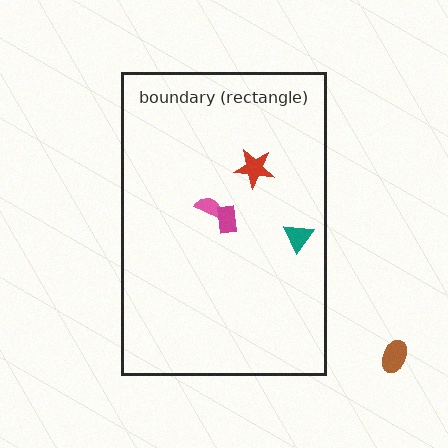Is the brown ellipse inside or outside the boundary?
Outside.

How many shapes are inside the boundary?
4 inside, 1 outside.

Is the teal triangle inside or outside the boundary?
Inside.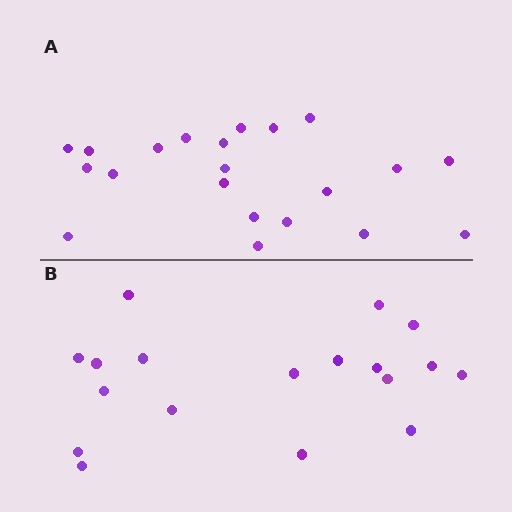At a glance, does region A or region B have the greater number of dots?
Region A (the top region) has more dots.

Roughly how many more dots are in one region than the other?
Region A has just a few more — roughly 2 or 3 more dots than region B.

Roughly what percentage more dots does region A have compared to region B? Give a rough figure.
About 15% more.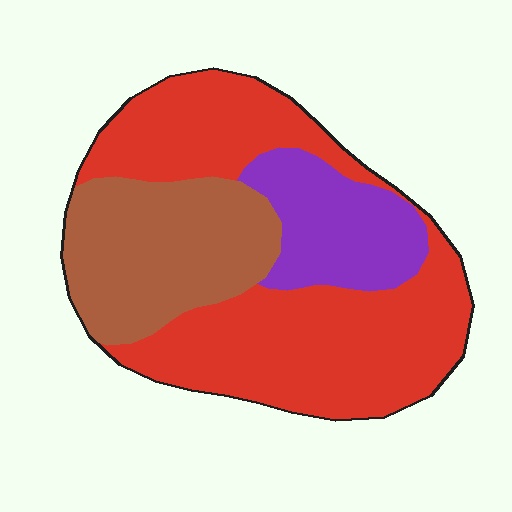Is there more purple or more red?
Red.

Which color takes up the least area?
Purple, at roughly 15%.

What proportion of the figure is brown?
Brown covers 27% of the figure.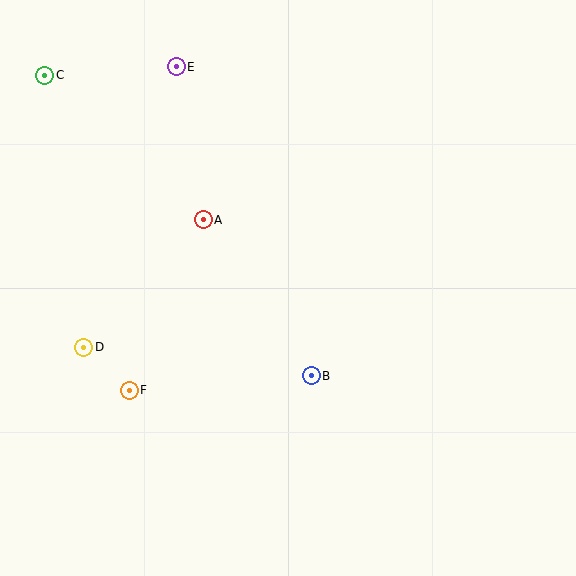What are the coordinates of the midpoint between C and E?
The midpoint between C and E is at (111, 71).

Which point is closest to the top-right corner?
Point E is closest to the top-right corner.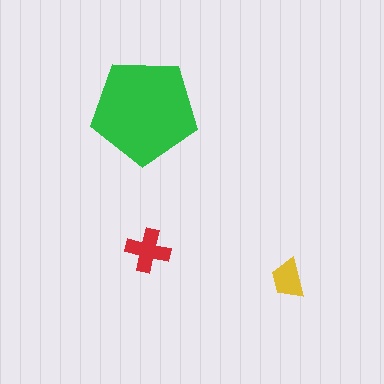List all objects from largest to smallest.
The green pentagon, the red cross, the yellow trapezoid.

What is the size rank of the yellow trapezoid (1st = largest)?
3rd.